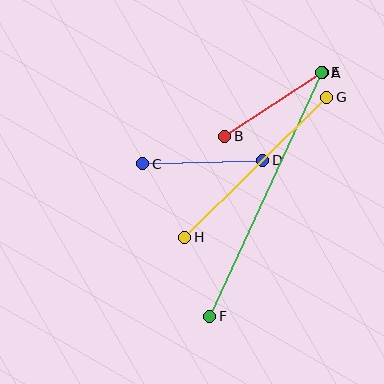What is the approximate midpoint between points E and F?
The midpoint is at approximately (266, 194) pixels.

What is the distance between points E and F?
The distance is approximately 269 pixels.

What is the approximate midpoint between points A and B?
The midpoint is at approximately (273, 104) pixels.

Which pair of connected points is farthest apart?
Points E and F are farthest apart.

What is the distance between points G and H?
The distance is approximately 200 pixels.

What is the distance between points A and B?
The distance is approximately 117 pixels.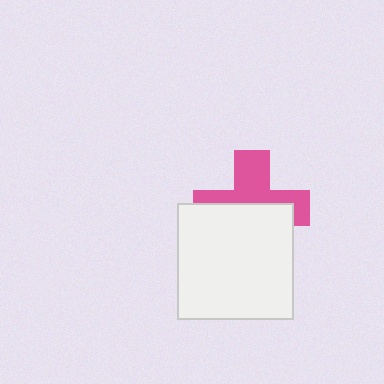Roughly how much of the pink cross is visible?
About half of it is visible (roughly 48%).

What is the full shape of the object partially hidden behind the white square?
The partially hidden object is a pink cross.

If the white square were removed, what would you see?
You would see the complete pink cross.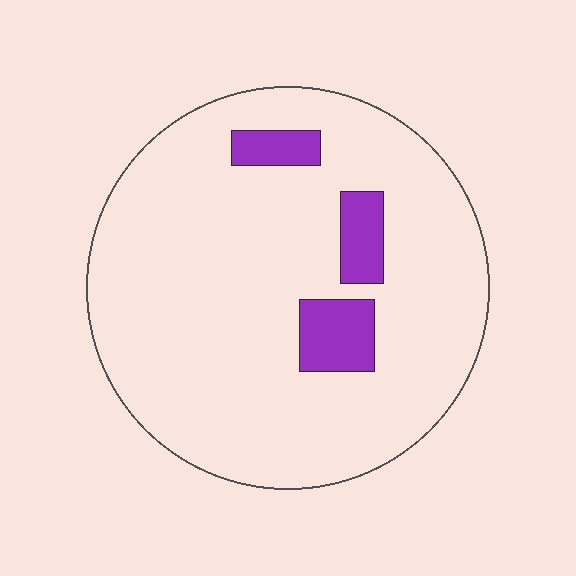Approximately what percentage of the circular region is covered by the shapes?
Approximately 10%.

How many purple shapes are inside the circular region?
3.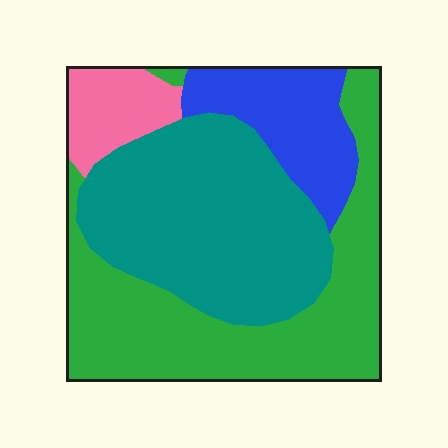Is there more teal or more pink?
Teal.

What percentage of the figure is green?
Green covers around 40% of the figure.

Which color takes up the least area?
Pink, at roughly 10%.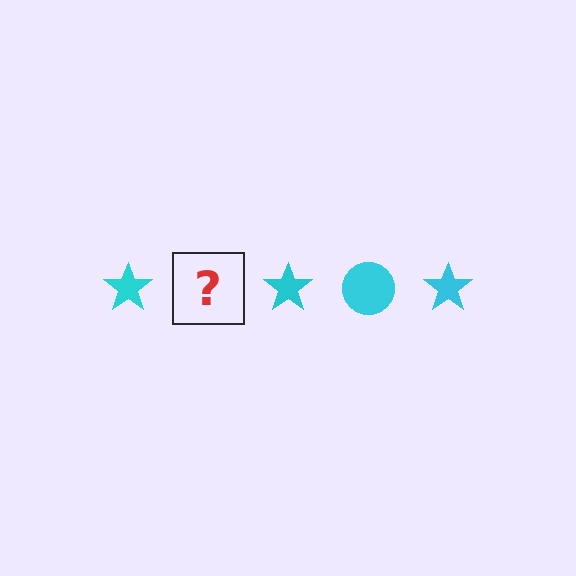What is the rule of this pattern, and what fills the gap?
The rule is that the pattern cycles through star, circle shapes in cyan. The gap should be filled with a cyan circle.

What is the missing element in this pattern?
The missing element is a cyan circle.